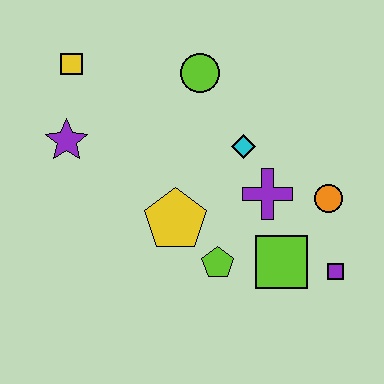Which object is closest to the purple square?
The lime square is closest to the purple square.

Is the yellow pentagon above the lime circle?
No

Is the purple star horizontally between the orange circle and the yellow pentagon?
No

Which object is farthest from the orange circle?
The yellow square is farthest from the orange circle.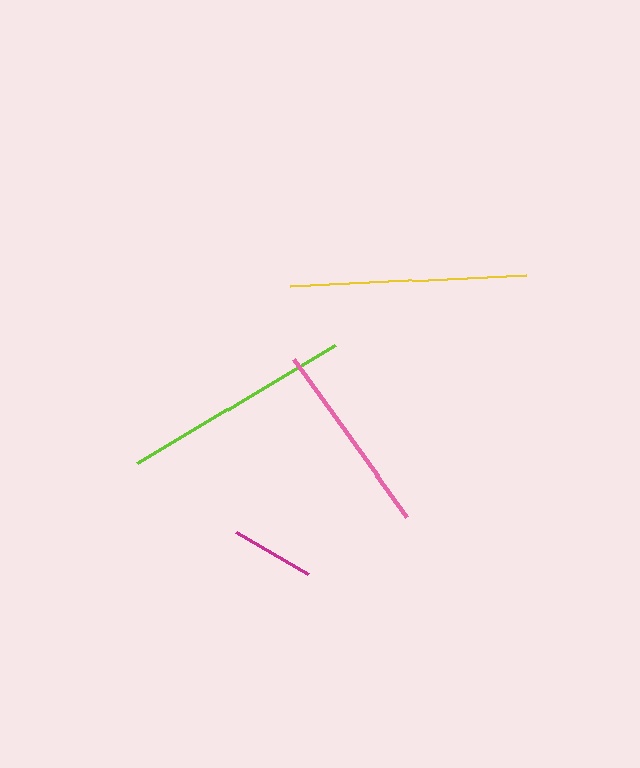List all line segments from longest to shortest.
From longest to shortest: yellow, lime, pink, magenta.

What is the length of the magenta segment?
The magenta segment is approximately 83 pixels long.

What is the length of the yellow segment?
The yellow segment is approximately 236 pixels long.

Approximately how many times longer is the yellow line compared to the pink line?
The yellow line is approximately 1.2 times the length of the pink line.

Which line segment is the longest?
The yellow line is the longest at approximately 236 pixels.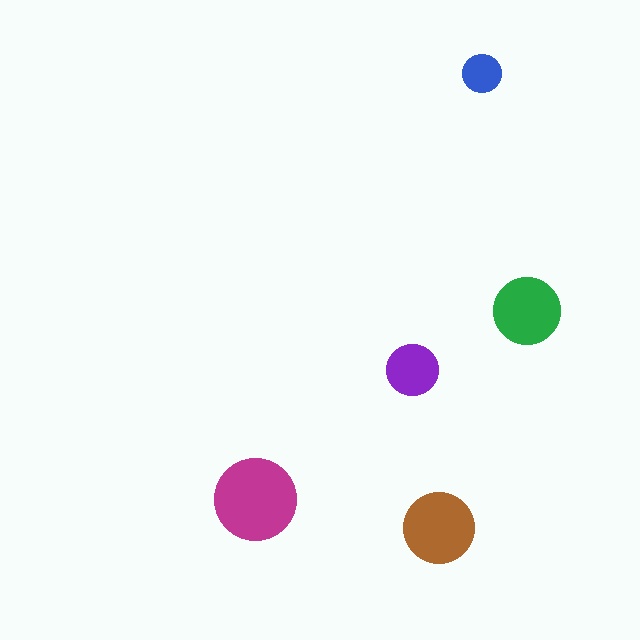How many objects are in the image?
There are 5 objects in the image.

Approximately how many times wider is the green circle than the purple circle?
About 1.5 times wider.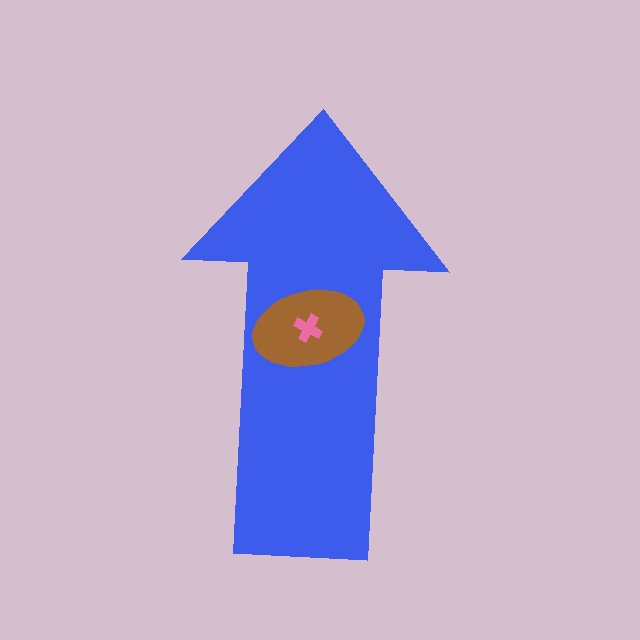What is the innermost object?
The pink cross.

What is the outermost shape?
The blue arrow.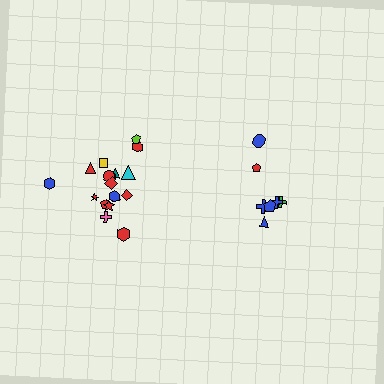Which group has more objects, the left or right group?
The left group.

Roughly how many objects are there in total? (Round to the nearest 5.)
Roughly 25 objects in total.